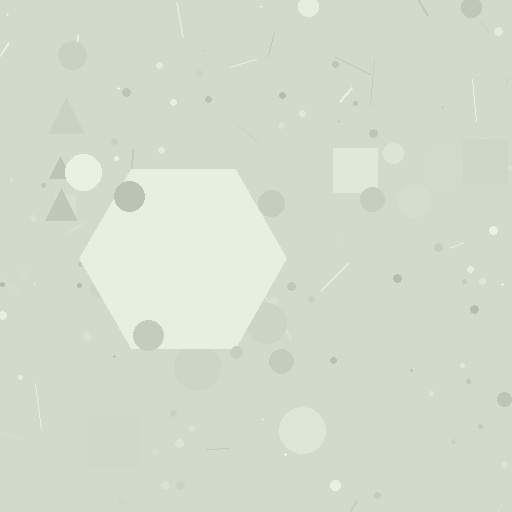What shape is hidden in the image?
A hexagon is hidden in the image.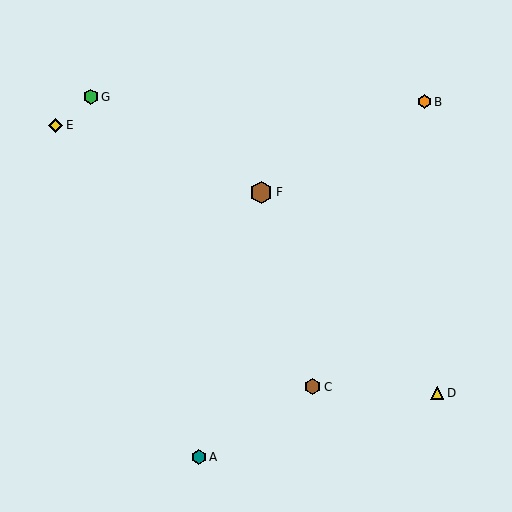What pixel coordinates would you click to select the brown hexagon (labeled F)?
Click at (261, 192) to select the brown hexagon F.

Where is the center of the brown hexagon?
The center of the brown hexagon is at (312, 387).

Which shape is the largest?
The brown hexagon (labeled F) is the largest.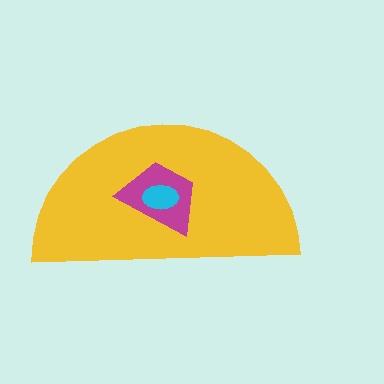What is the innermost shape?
The cyan ellipse.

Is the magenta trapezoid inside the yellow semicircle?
Yes.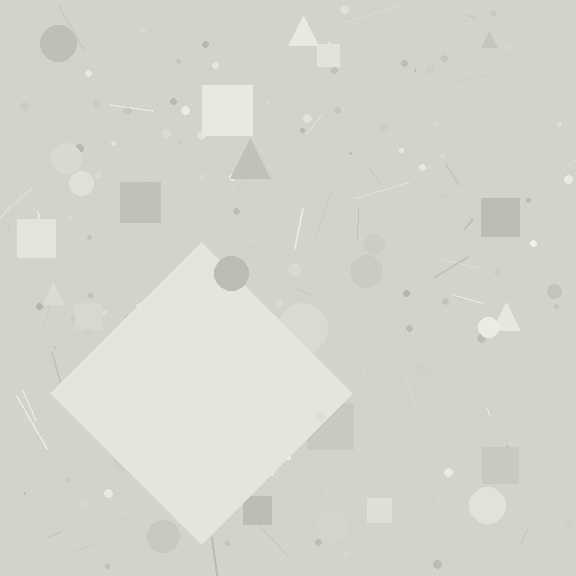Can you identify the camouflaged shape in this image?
The camouflaged shape is a diamond.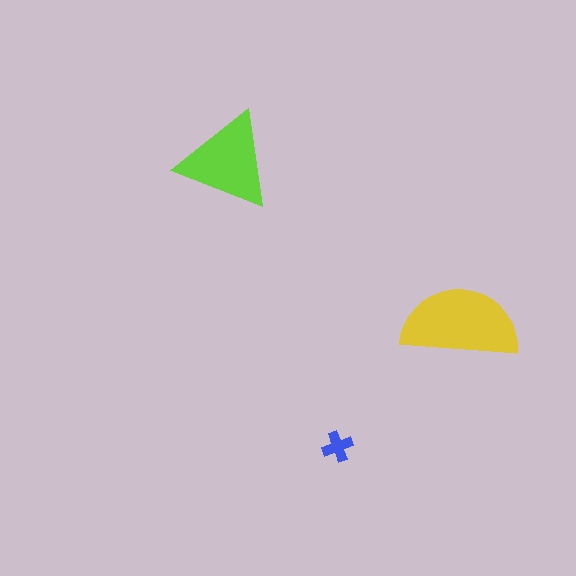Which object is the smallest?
The blue cross.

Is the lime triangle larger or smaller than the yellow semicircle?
Smaller.